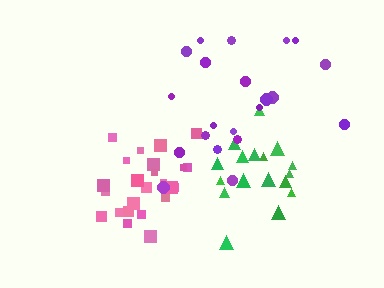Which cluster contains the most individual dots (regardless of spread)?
Pink (24).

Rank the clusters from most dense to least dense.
pink, green, purple.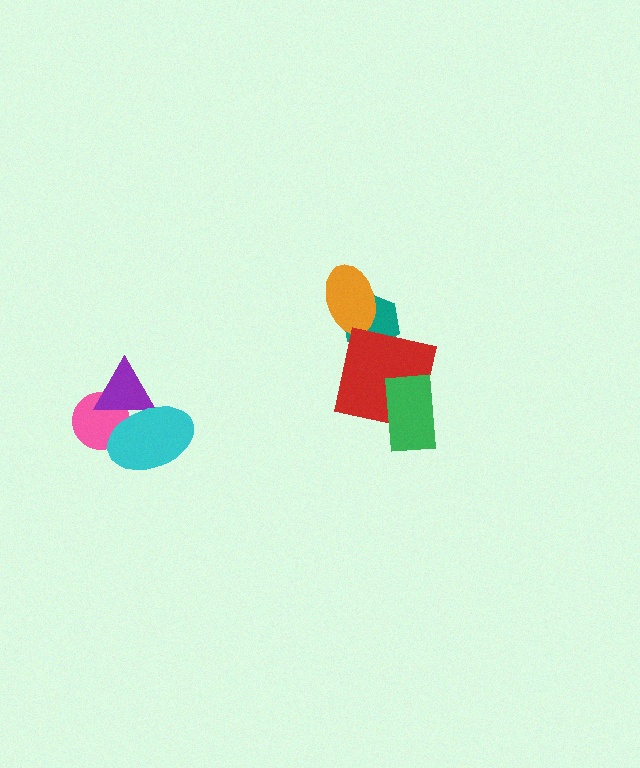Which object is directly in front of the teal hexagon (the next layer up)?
The orange ellipse is directly in front of the teal hexagon.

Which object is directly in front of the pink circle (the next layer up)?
The purple triangle is directly in front of the pink circle.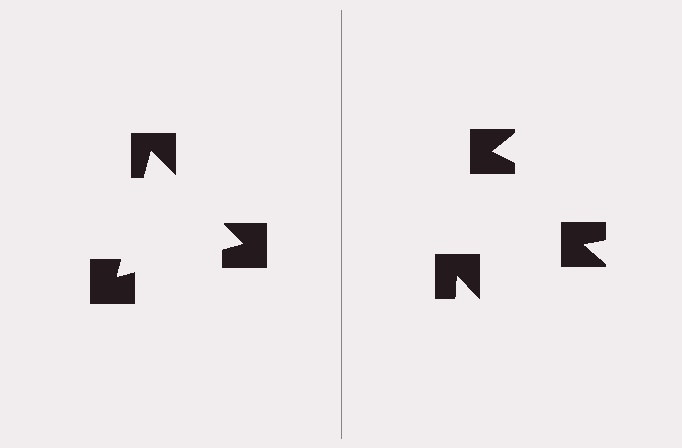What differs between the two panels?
The notched squares are positioned identically on both sides; only the wedge orientations differ. On the left they align to a triangle; on the right they are misaligned.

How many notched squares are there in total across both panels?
6 — 3 on each side.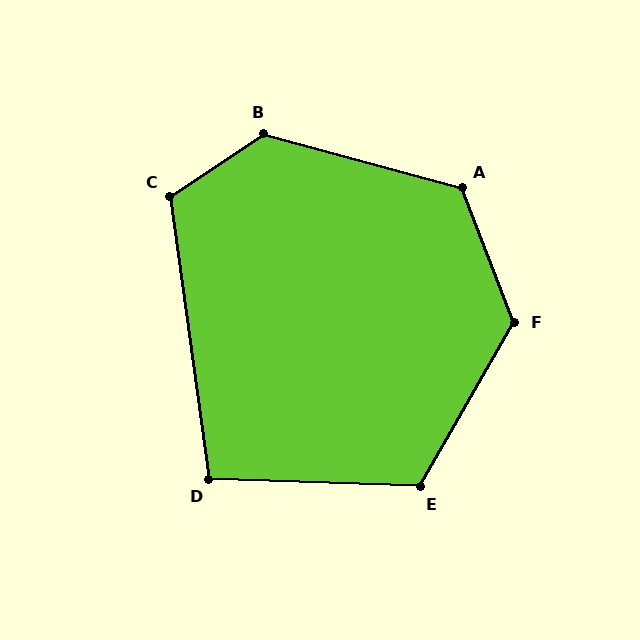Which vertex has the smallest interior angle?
D, at approximately 100 degrees.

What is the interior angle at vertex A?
Approximately 126 degrees (obtuse).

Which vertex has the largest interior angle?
B, at approximately 131 degrees.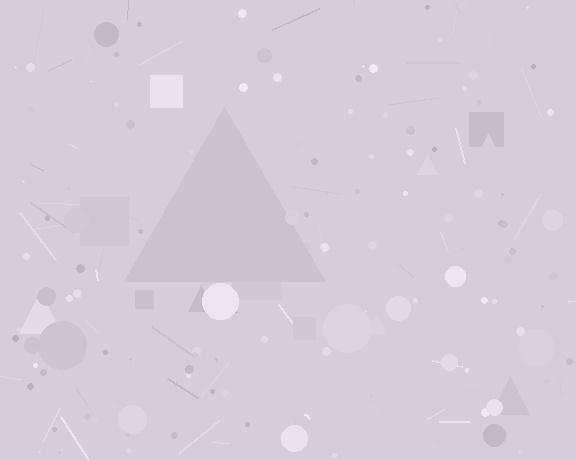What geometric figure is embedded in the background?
A triangle is embedded in the background.